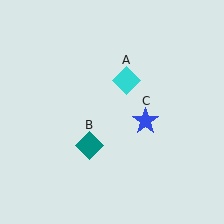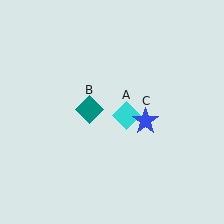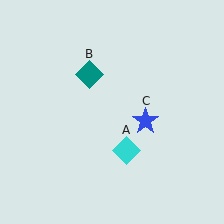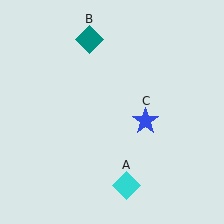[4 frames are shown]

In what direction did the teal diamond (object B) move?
The teal diamond (object B) moved up.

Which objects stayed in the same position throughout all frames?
Blue star (object C) remained stationary.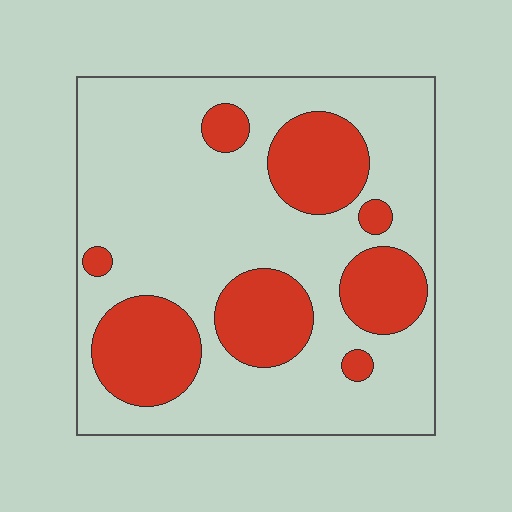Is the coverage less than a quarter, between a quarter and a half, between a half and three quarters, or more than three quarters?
Between a quarter and a half.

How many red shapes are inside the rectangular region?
8.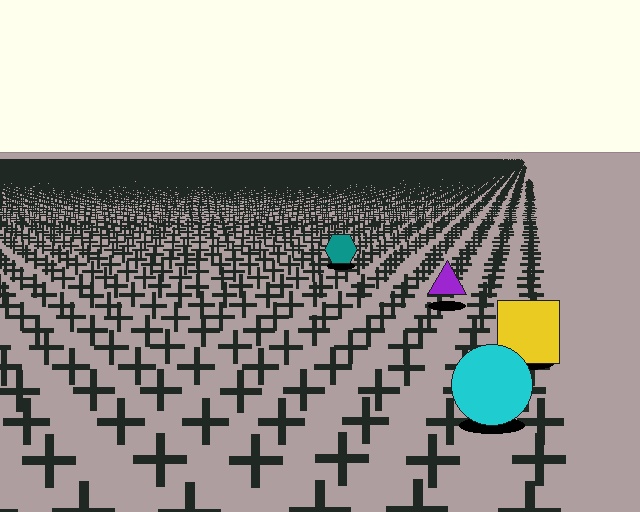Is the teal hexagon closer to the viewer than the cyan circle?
No. The cyan circle is closer — you can tell from the texture gradient: the ground texture is coarser near it.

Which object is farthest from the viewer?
The teal hexagon is farthest from the viewer. It appears smaller and the ground texture around it is denser.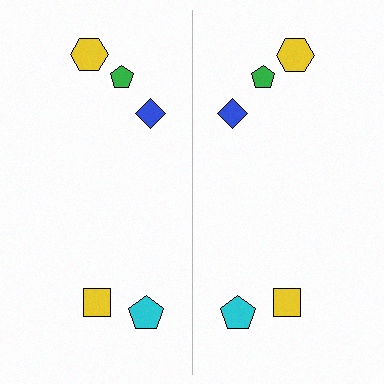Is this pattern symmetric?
Yes, this pattern has bilateral (reflection) symmetry.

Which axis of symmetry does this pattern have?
The pattern has a vertical axis of symmetry running through the center of the image.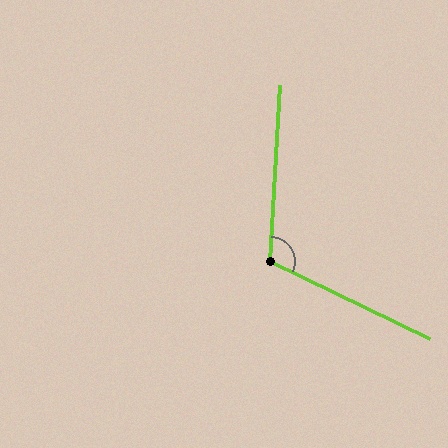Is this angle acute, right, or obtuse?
It is obtuse.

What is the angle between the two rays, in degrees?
Approximately 112 degrees.